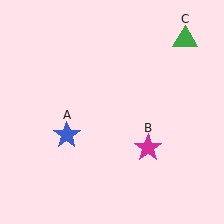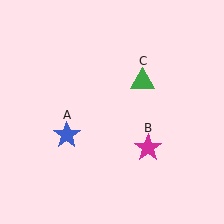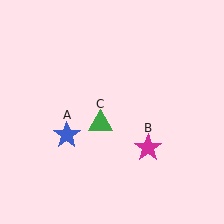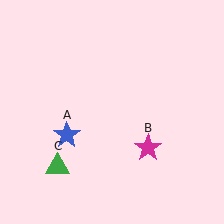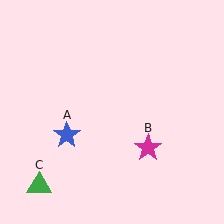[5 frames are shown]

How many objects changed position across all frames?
1 object changed position: green triangle (object C).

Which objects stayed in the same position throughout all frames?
Blue star (object A) and magenta star (object B) remained stationary.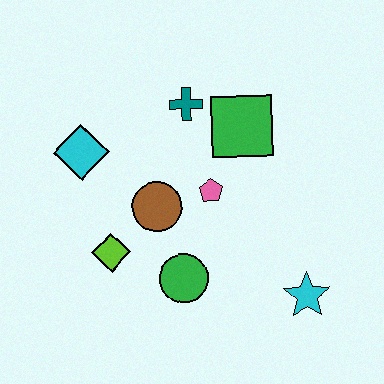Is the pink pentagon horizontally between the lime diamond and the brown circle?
No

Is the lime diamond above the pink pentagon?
No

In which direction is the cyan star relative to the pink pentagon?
The cyan star is below the pink pentagon.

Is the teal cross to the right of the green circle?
Yes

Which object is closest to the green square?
The teal cross is closest to the green square.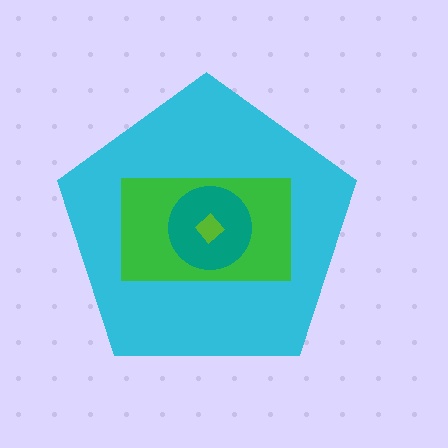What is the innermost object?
The lime diamond.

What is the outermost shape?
The cyan pentagon.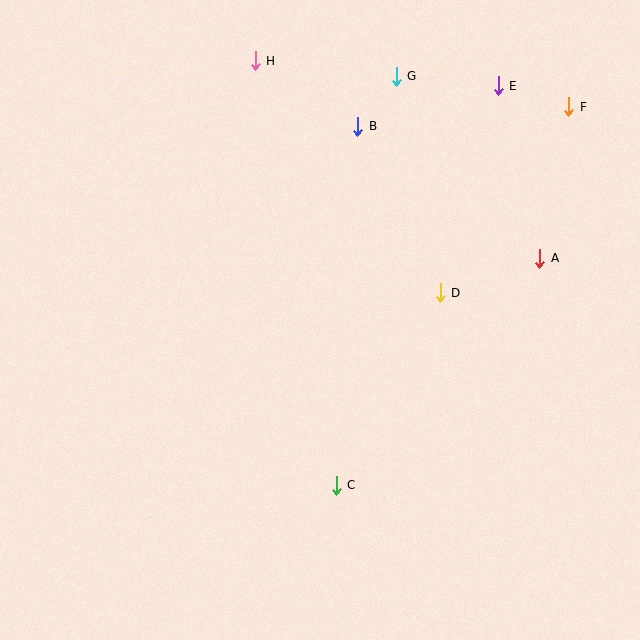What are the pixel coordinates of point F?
Point F is at (569, 107).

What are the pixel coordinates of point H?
Point H is at (255, 61).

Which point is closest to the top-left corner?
Point H is closest to the top-left corner.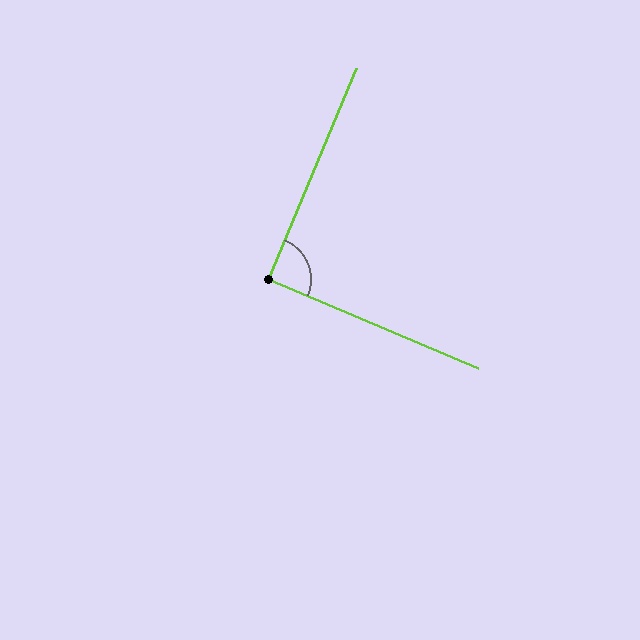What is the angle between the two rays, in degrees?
Approximately 90 degrees.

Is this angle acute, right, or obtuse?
It is approximately a right angle.